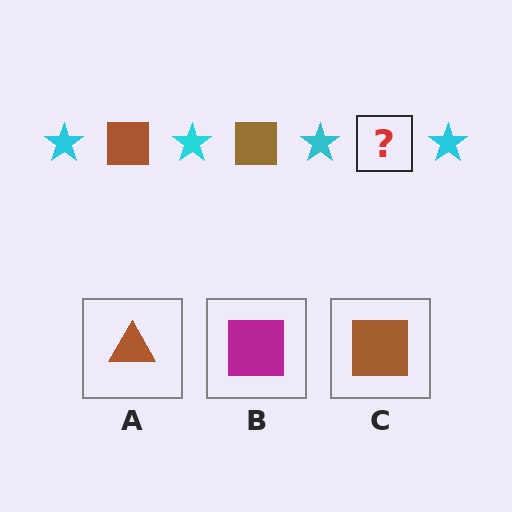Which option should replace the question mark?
Option C.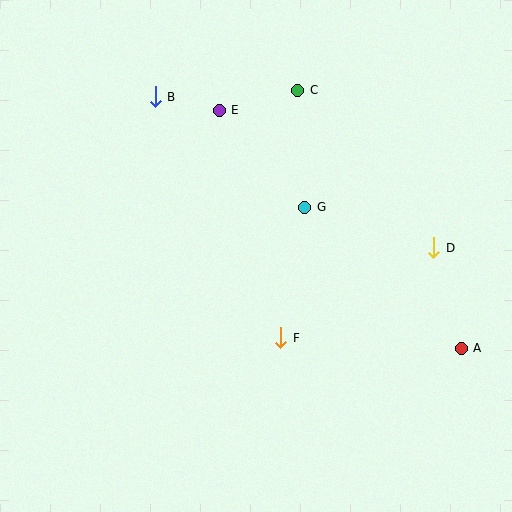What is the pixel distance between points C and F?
The distance between C and F is 248 pixels.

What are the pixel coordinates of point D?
Point D is at (434, 248).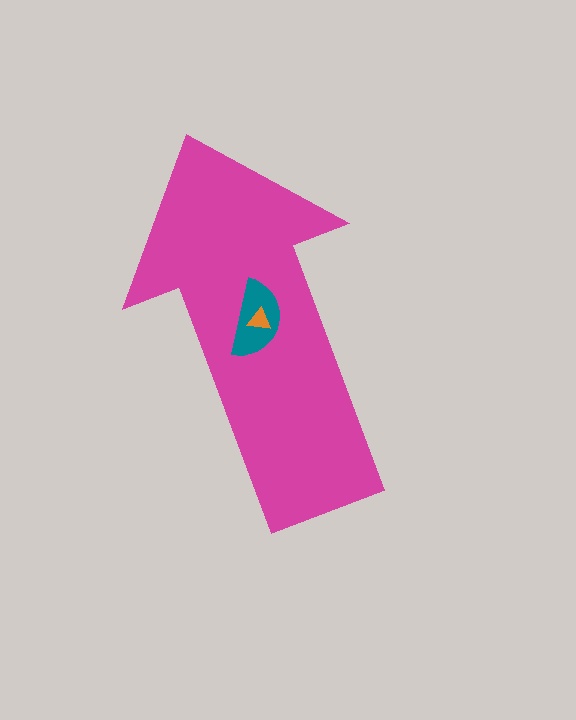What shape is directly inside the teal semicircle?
The orange triangle.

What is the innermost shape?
The orange triangle.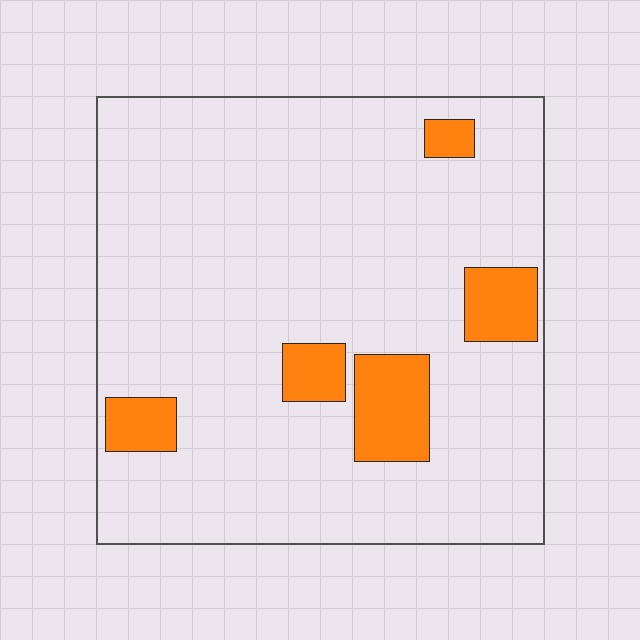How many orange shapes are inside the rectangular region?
5.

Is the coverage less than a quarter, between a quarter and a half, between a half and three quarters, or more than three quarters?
Less than a quarter.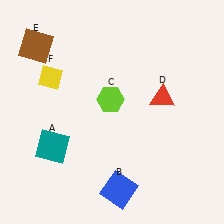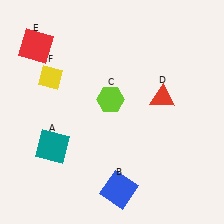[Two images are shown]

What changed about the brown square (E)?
In Image 1, E is brown. In Image 2, it changed to red.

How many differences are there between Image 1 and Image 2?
There is 1 difference between the two images.